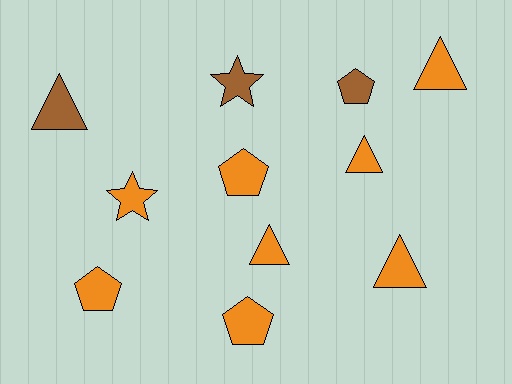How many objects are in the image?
There are 11 objects.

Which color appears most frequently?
Orange, with 8 objects.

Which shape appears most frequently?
Triangle, with 5 objects.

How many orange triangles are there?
There are 4 orange triangles.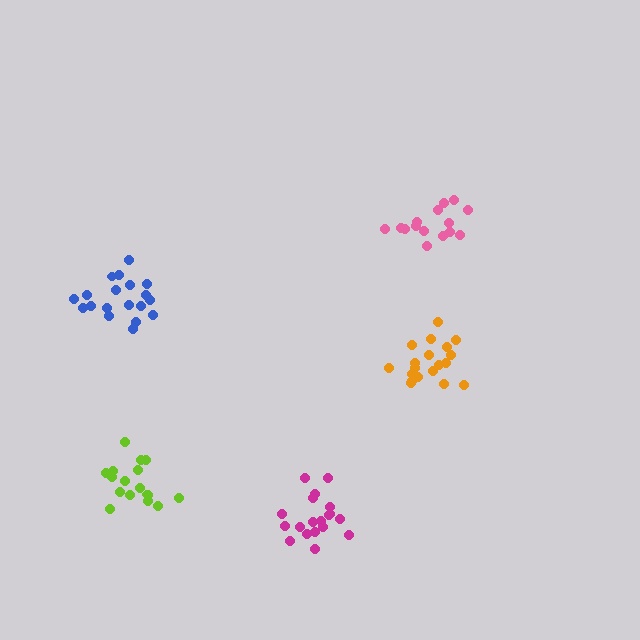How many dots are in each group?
Group 1: 19 dots, Group 2: 19 dots, Group 3: 15 dots, Group 4: 17 dots, Group 5: 19 dots (89 total).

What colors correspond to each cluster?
The clusters are colored: magenta, orange, pink, lime, blue.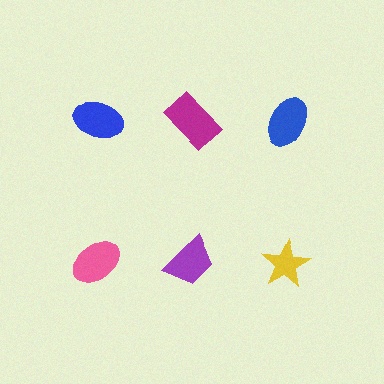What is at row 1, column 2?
A magenta rectangle.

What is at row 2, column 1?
A pink ellipse.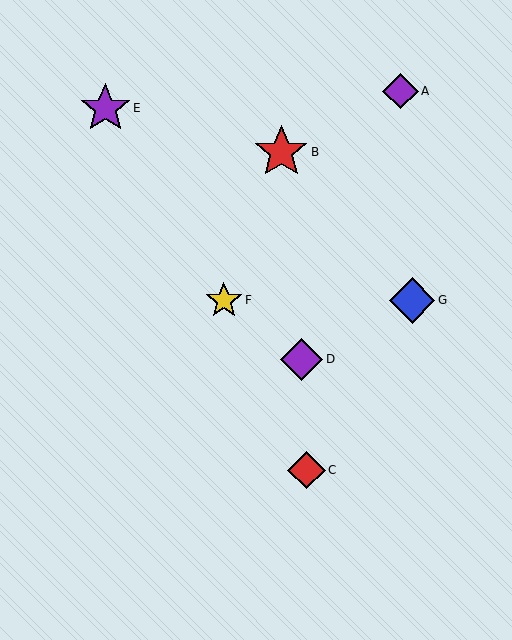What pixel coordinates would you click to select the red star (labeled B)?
Click at (281, 152) to select the red star B.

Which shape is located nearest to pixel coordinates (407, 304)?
The blue diamond (labeled G) at (412, 300) is nearest to that location.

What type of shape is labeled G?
Shape G is a blue diamond.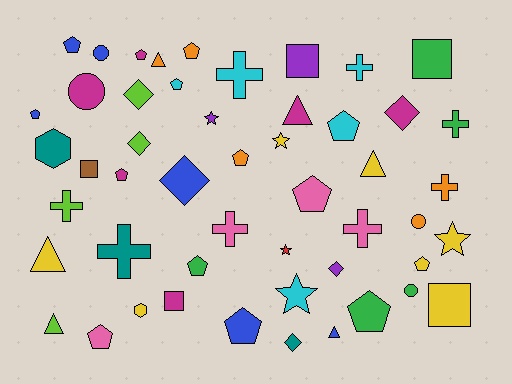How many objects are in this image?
There are 50 objects.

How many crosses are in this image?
There are 8 crosses.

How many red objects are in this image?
There is 1 red object.